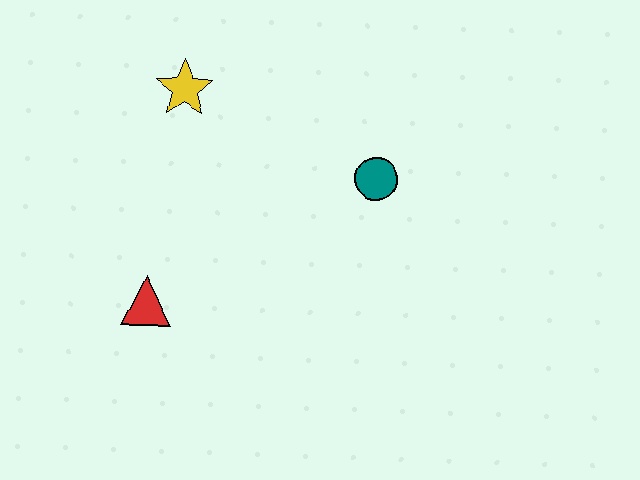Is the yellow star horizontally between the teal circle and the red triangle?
Yes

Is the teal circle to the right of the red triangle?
Yes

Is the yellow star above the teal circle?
Yes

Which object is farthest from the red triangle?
The teal circle is farthest from the red triangle.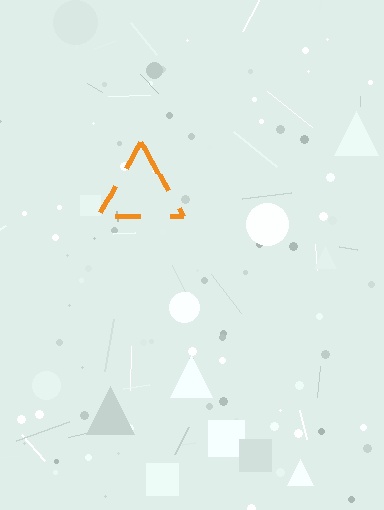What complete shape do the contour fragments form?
The contour fragments form a triangle.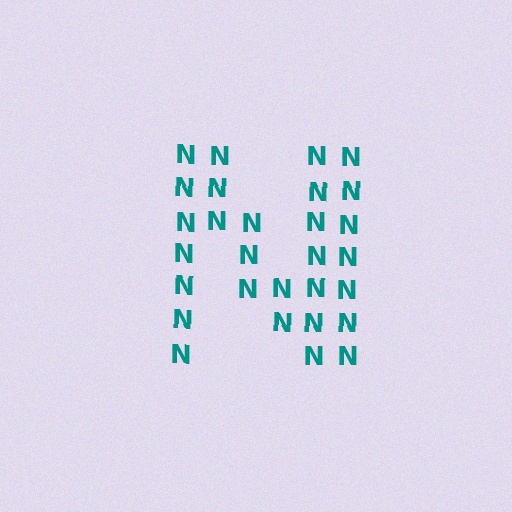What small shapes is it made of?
It is made of small letter N's.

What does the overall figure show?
The overall figure shows the letter N.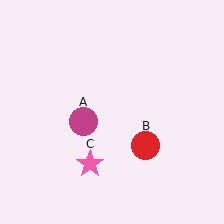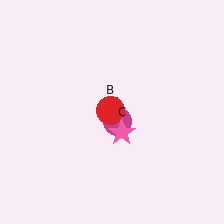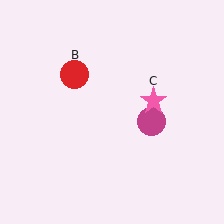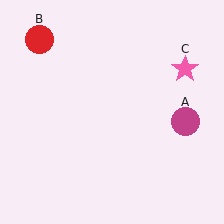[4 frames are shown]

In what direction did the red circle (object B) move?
The red circle (object B) moved up and to the left.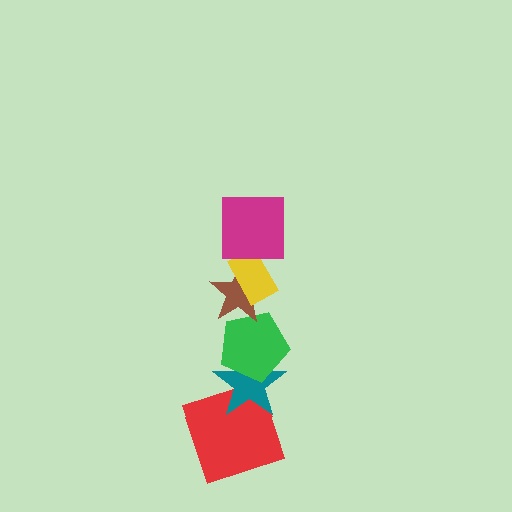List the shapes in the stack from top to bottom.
From top to bottom: the magenta square, the yellow rectangle, the brown star, the green pentagon, the teal star, the red square.